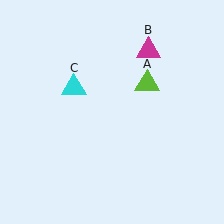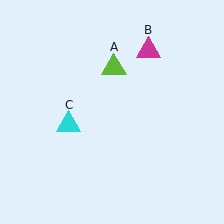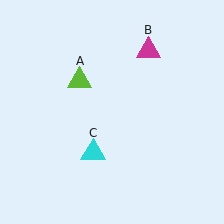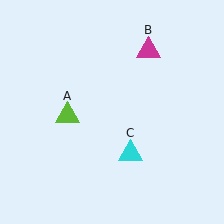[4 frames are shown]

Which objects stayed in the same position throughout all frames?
Magenta triangle (object B) remained stationary.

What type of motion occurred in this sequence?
The lime triangle (object A), cyan triangle (object C) rotated counterclockwise around the center of the scene.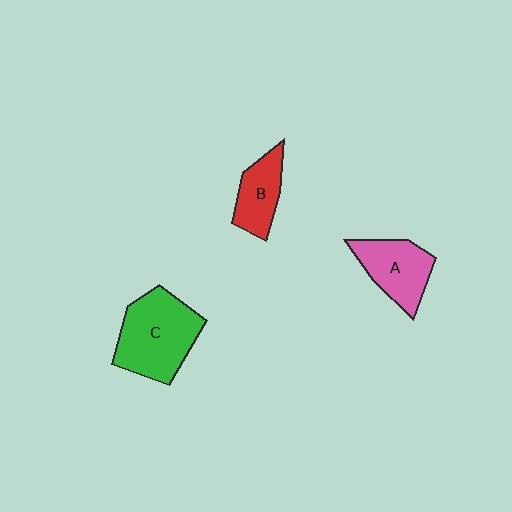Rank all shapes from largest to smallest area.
From largest to smallest: C (green), A (pink), B (red).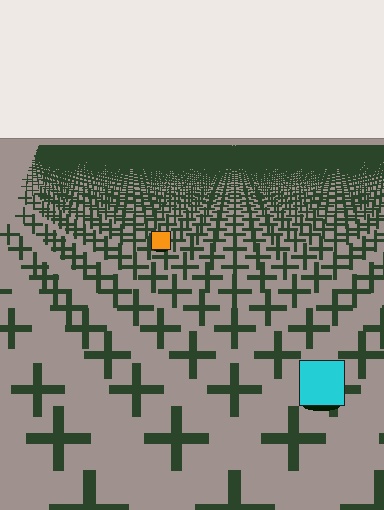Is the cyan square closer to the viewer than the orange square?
Yes. The cyan square is closer — you can tell from the texture gradient: the ground texture is coarser near it.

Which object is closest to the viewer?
The cyan square is closest. The texture marks near it are larger and more spread out.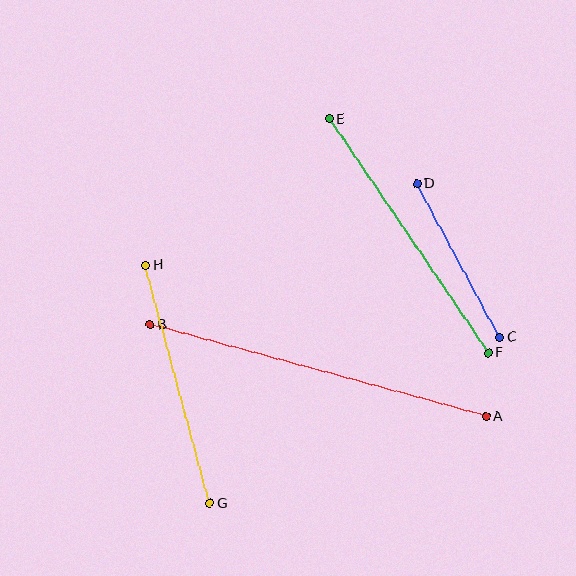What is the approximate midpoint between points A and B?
The midpoint is at approximately (318, 370) pixels.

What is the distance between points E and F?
The distance is approximately 283 pixels.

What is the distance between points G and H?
The distance is approximately 247 pixels.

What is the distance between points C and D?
The distance is approximately 174 pixels.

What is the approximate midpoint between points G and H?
The midpoint is at approximately (178, 384) pixels.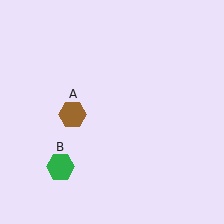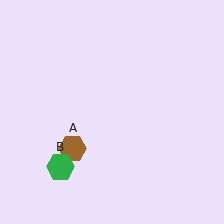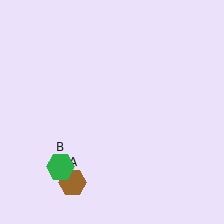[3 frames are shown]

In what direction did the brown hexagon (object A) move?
The brown hexagon (object A) moved down.